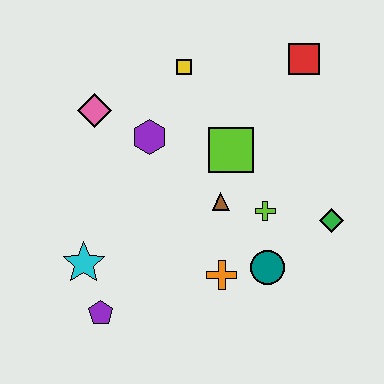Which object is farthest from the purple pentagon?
The red square is farthest from the purple pentagon.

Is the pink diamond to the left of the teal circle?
Yes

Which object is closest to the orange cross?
The teal circle is closest to the orange cross.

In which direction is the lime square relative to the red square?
The lime square is below the red square.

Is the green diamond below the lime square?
Yes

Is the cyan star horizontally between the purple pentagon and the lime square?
No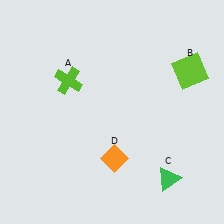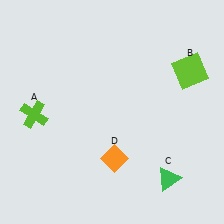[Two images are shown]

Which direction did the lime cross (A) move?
The lime cross (A) moved left.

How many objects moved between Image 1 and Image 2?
1 object moved between the two images.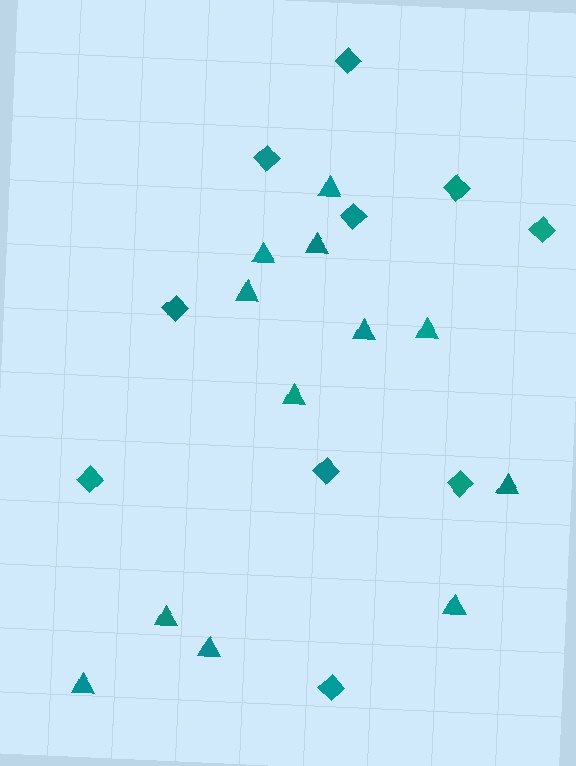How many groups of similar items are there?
There are 2 groups: one group of triangles (12) and one group of diamonds (10).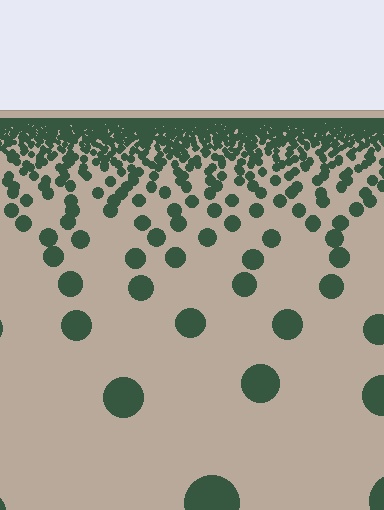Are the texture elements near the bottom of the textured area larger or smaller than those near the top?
Larger. Near the bottom, elements are closer to the viewer and appear at a bigger on-screen size.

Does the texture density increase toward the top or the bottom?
Density increases toward the top.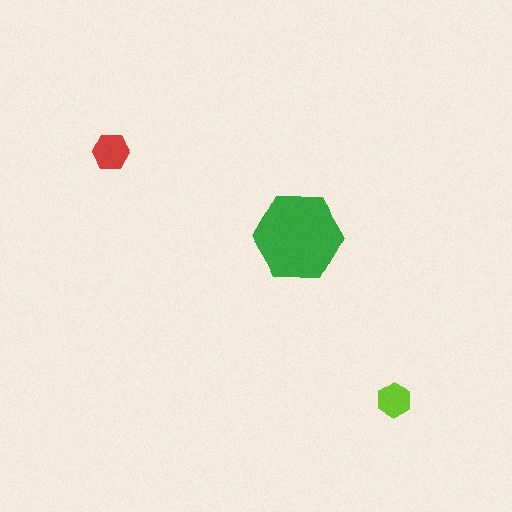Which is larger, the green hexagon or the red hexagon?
The green one.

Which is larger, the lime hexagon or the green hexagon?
The green one.